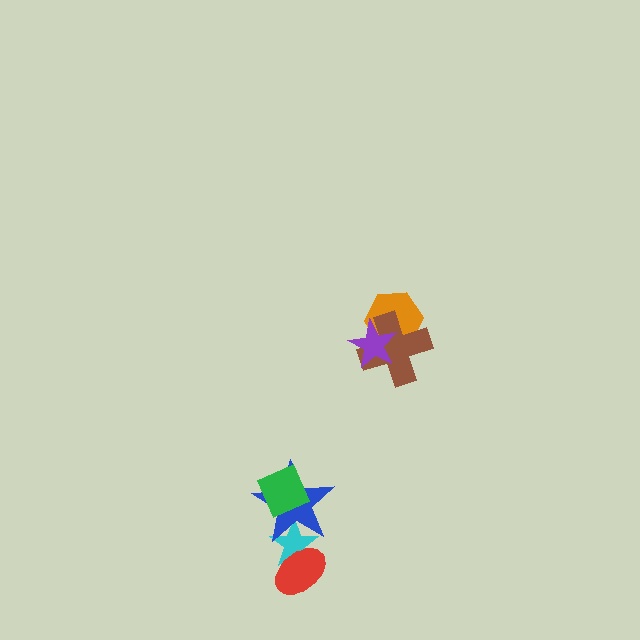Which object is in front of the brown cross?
The purple star is in front of the brown cross.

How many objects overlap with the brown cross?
2 objects overlap with the brown cross.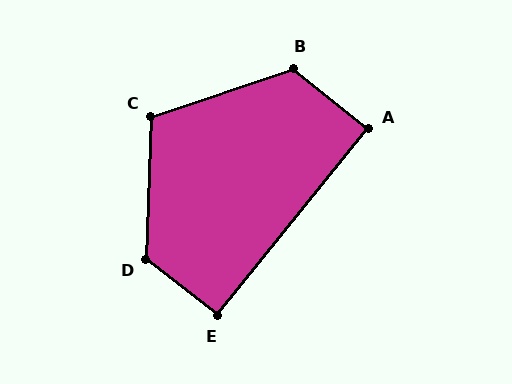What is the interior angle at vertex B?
Approximately 122 degrees (obtuse).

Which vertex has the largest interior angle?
D, at approximately 126 degrees.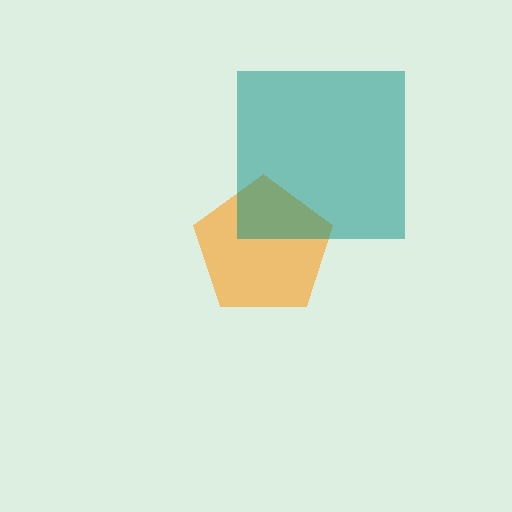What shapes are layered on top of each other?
The layered shapes are: an orange pentagon, a teal square.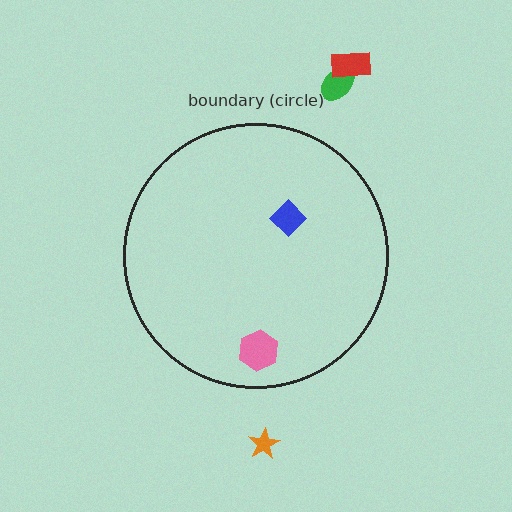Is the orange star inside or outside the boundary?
Outside.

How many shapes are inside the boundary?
2 inside, 3 outside.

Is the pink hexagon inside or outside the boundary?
Inside.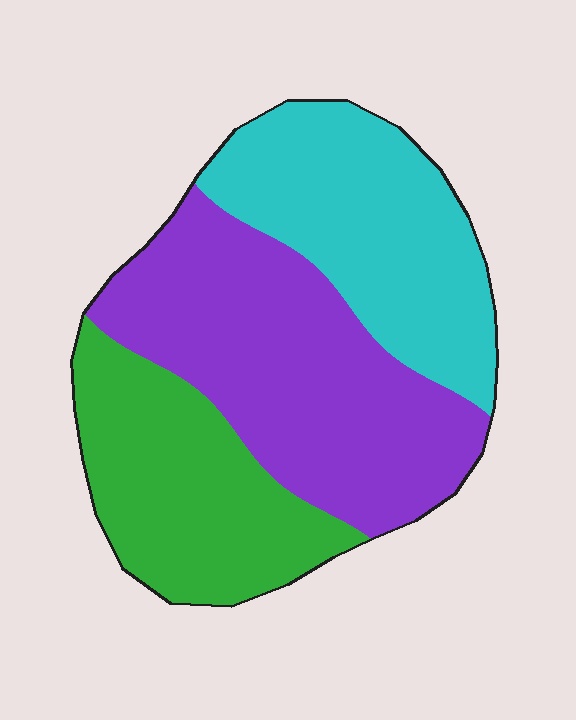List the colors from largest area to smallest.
From largest to smallest: purple, cyan, green.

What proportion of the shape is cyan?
Cyan takes up between a sixth and a third of the shape.